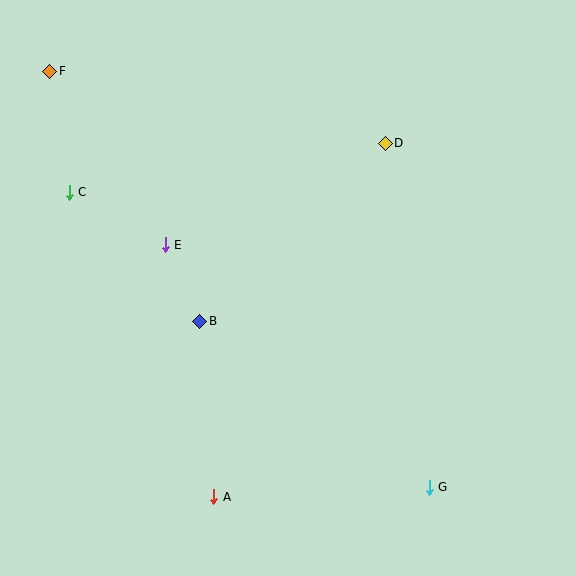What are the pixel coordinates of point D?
Point D is at (385, 143).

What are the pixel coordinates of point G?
Point G is at (429, 487).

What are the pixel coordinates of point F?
Point F is at (50, 71).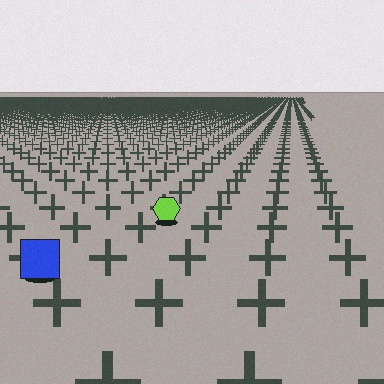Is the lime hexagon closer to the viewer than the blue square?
No. The blue square is closer — you can tell from the texture gradient: the ground texture is coarser near it.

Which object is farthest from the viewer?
The lime hexagon is farthest from the viewer. It appears smaller and the ground texture around it is denser.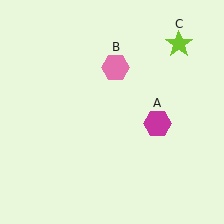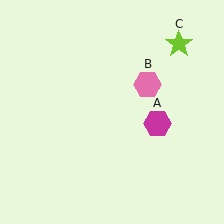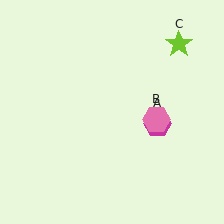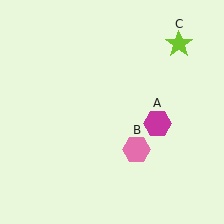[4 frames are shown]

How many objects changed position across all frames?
1 object changed position: pink hexagon (object B).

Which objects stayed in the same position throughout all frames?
Magenta hexagon (object A) and lime star (object C) remained stationary.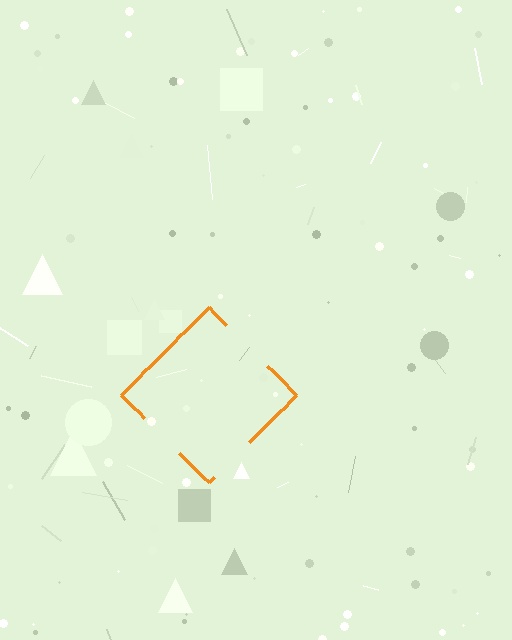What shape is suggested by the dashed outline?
The dashed outline suggests a diamond.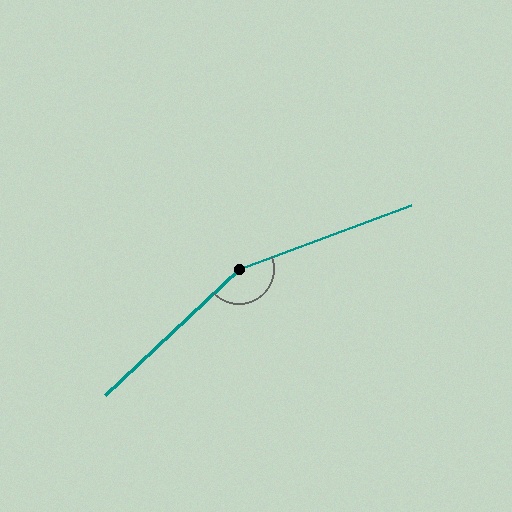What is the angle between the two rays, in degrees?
Approximately 157 degrees.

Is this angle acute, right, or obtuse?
It is obtuse.